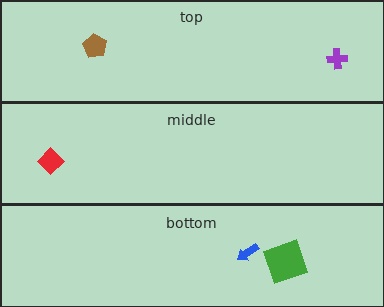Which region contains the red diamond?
The middle region.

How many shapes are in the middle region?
1.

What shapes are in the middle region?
The red diamond.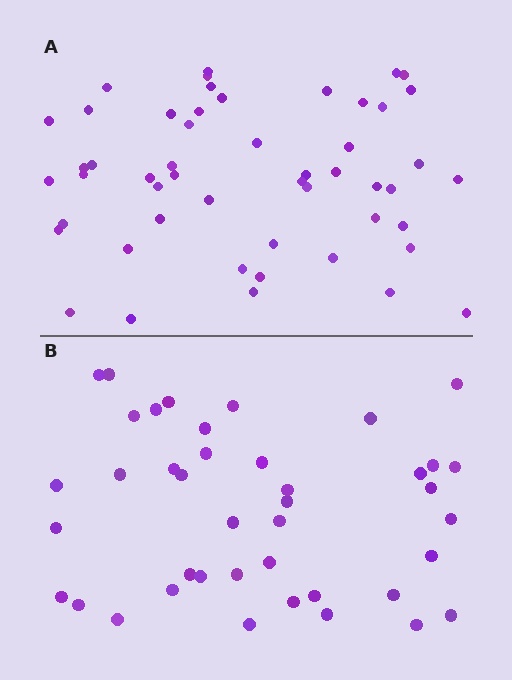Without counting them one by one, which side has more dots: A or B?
Region A (the top region) has more dots.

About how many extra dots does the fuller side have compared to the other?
Region A has roughly 10 or so more dots than region B.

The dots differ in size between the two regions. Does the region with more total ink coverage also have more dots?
No. Region B has more total ink coverage because its dots are larger, but region A actually contains more individual dots. Total area can be misleading — the number of items is what matters here.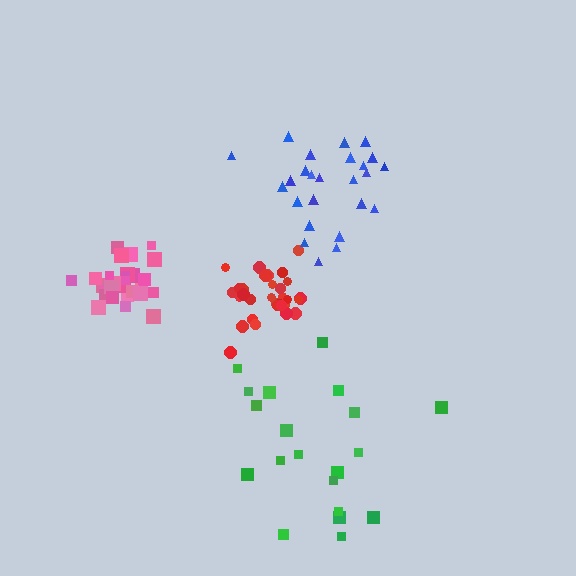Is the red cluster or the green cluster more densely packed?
Red.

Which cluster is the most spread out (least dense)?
Green.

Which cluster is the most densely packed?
Pink.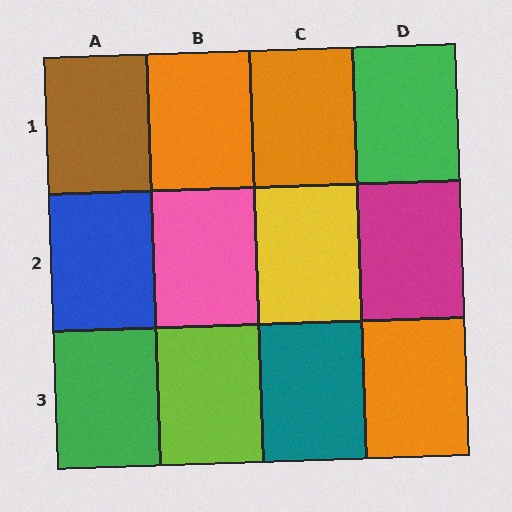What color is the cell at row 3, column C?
Teal.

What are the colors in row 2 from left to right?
Blue, pink, yellow, magenta.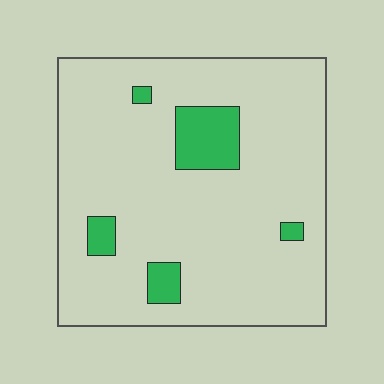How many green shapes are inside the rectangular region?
5.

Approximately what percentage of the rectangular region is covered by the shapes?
Approximately 10%.